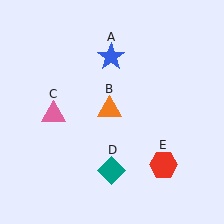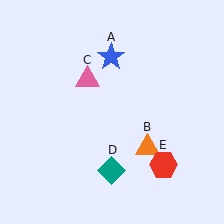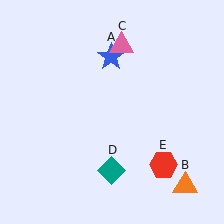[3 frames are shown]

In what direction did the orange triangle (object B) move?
The orange triangle (object B) moved down and to the right.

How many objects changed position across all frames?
2 objects changed position: orange triangle (object B), pink triangle (object C).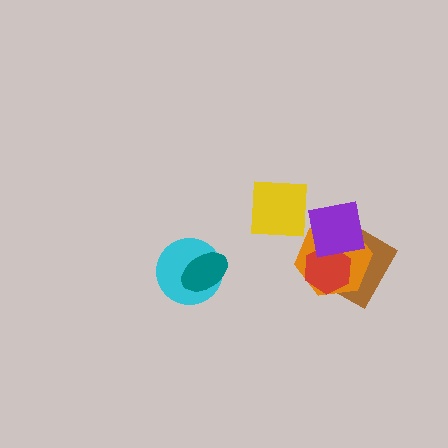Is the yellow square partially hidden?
Yes, it is partially covered by another shape.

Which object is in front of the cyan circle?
The teal ellipse is in front of the cyan circle.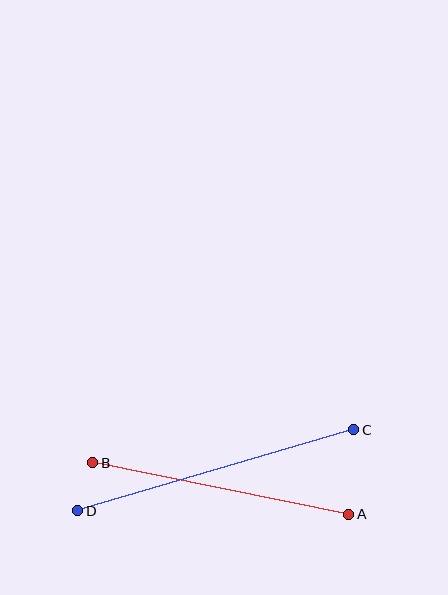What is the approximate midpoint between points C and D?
The midpoint is at approximately (216, 470) pixels.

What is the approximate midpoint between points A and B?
The midpoint is at approximately (221, 489) pixels.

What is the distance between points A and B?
The distance is approximately 261 pixels.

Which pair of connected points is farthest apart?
Points C and D are farthest apart.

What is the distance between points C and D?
The distance is approximately 288 pixels.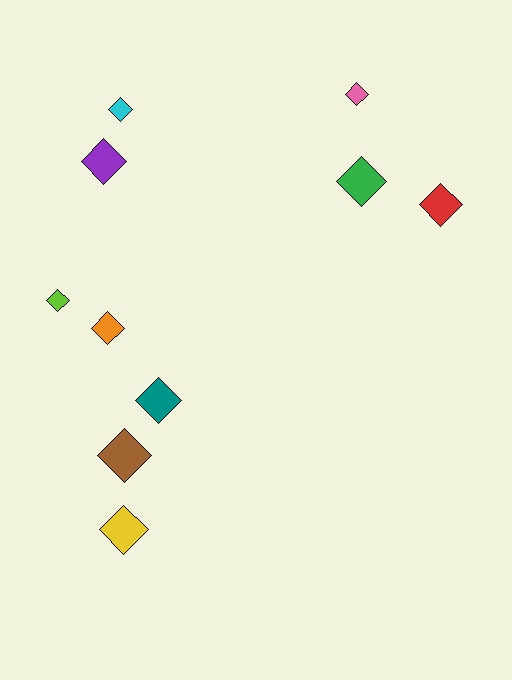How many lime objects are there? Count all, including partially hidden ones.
There is 1 lime object.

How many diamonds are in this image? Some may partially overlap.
There are 10 diamonds.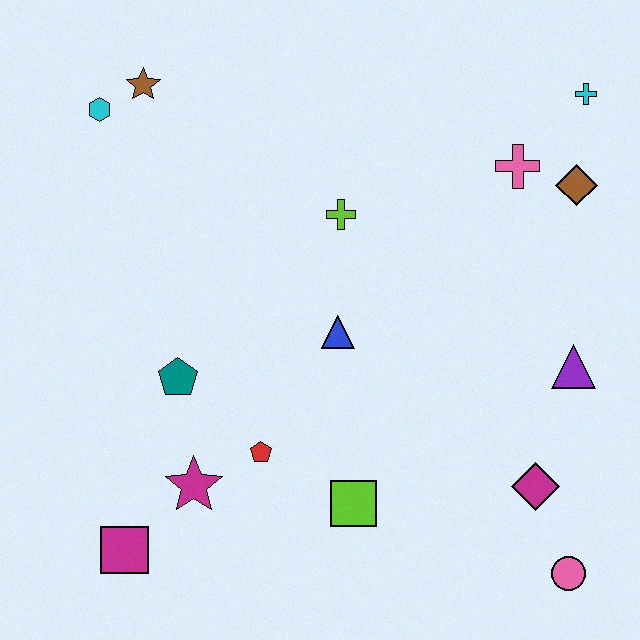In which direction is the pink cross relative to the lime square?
The pink cross is above the lime square.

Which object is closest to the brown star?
The cyan hexagon is closest to the brown star.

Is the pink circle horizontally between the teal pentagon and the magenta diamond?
No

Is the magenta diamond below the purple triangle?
Yes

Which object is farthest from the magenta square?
The cyan cross is farthest from the magenta square.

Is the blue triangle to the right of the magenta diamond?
No